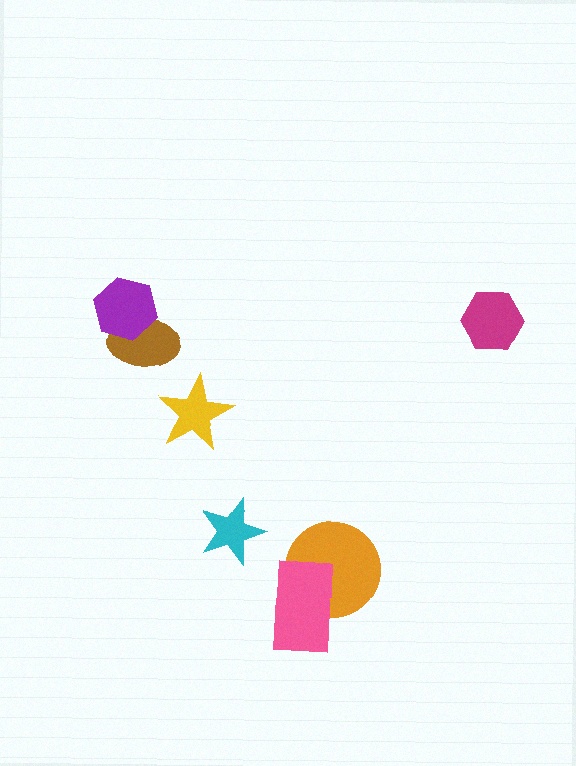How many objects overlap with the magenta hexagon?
0 objects overlap with the magenta hexagon.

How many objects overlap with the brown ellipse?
1 object overlaps with the brown ellipse.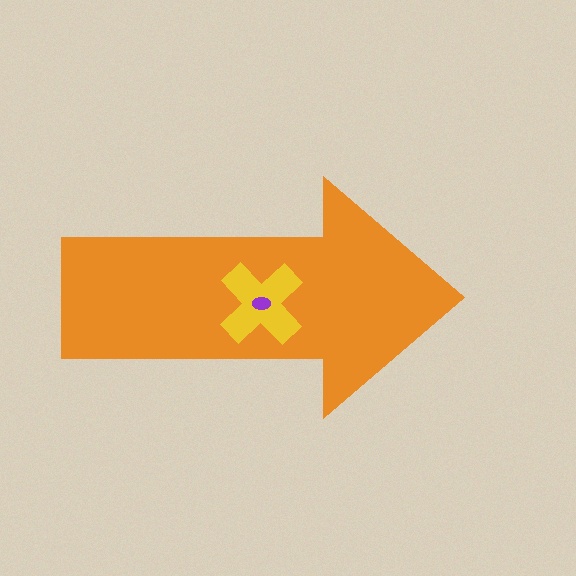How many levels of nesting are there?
3.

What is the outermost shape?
The orange arrow.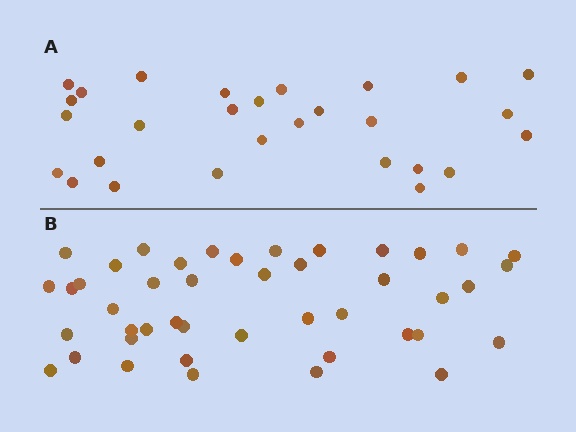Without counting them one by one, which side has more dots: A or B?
Region B (the bottom region) has more dots.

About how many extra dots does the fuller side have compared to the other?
Region B has approximately 15 more dots than region A.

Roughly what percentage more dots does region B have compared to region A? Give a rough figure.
About 55% more.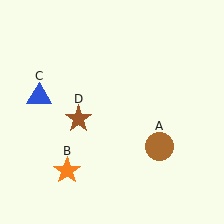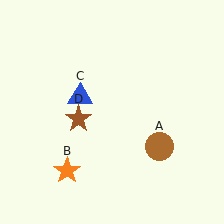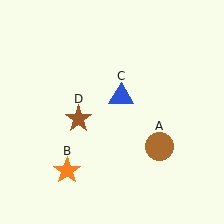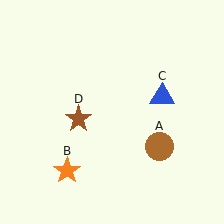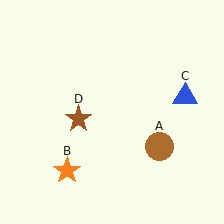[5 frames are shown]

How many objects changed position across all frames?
1 object changed position: blue triangle (object C).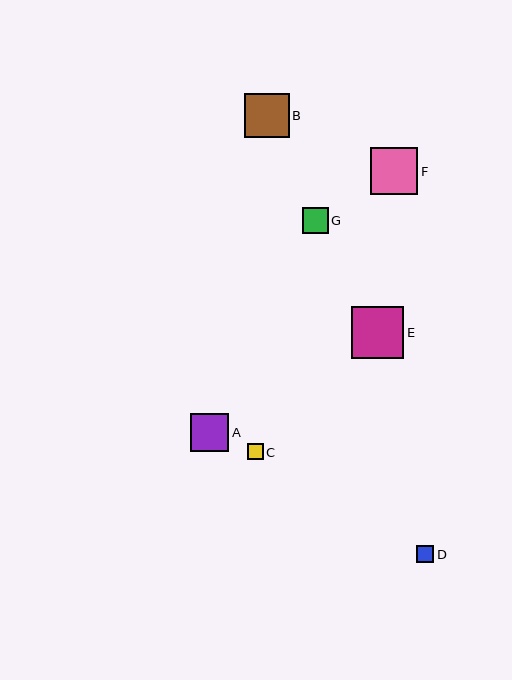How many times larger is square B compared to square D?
Square B is approximately 2.6 times the size of square D.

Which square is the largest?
Square E is the largest with a size of approximately 52 pixels.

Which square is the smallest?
Square C is the smallest with a size of approximately 16 pixels.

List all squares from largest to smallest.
From largest to smallest: E, F, B, A, G, D, C.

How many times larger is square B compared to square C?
Square B is approximately 2.8 times the size of square C.